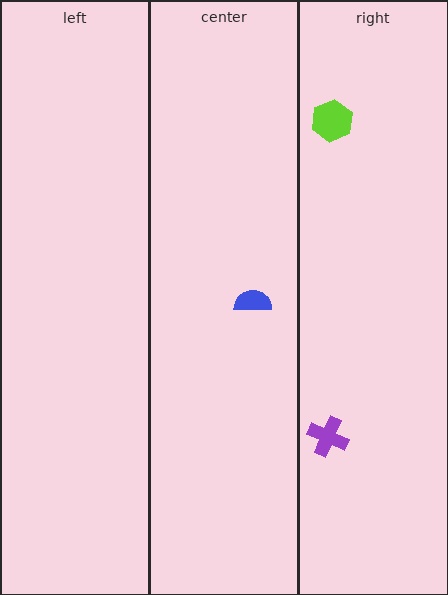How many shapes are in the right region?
2.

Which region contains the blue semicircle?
The center region.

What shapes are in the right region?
The lime hexagon, the purple cross.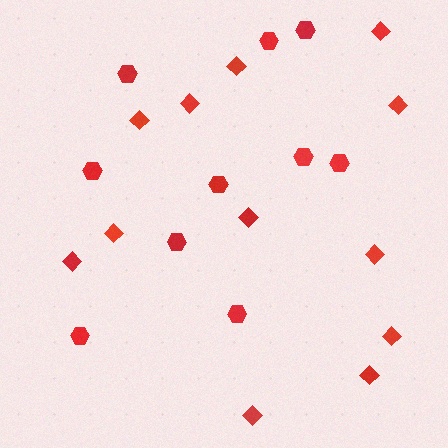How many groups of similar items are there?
There are 2 groups: one group of hexagons (10) and one group of diamonds (12).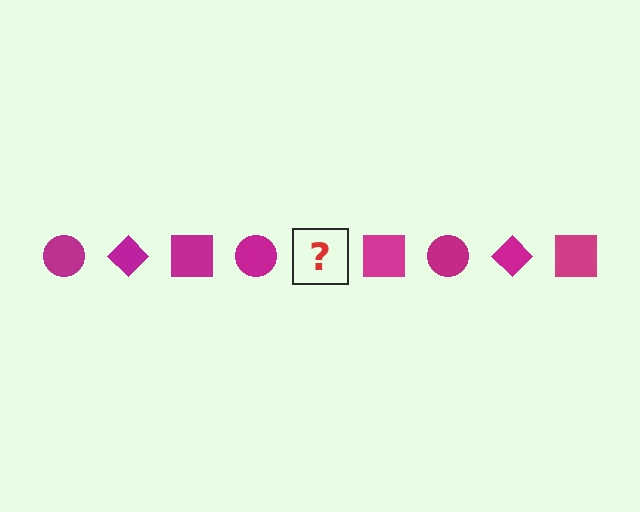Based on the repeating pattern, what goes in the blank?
The blank should be a magenta diamond.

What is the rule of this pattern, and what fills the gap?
The rule is that the pattern cycles through circle, diamond, square shapes in magenta. The gap should be filled with a magenta diamond.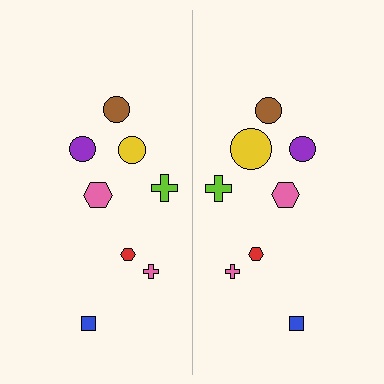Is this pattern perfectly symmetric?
No, the pattern is not perfectly symmetric. The yellow circle on the right side has a different size than its mirror counterpart.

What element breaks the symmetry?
The yellow circle on the right side has a different size than its mirror counterpart.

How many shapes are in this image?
There are 16 shapes in this image.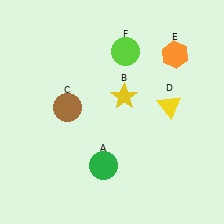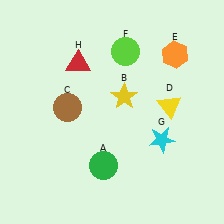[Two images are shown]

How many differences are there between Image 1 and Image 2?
There are 2 differences between the two images.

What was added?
A cyan star (G), a red triangle (H) were added in Image 2.